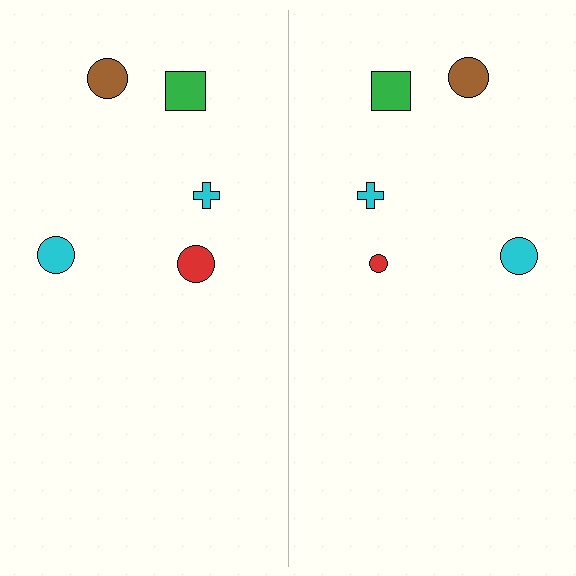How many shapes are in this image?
There are 10 shapes in this image.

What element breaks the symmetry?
The red circle on the right side has a different size than its mirror counterpart.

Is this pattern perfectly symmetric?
No, the pattern is not perfectly symmetric. The red circle on the right side has a different size than its mirror counterpart.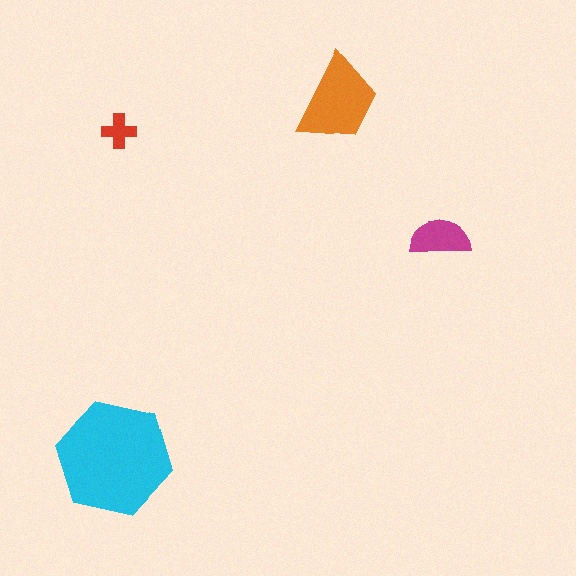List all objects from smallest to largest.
The red cross, the magenta semicircle, the orange trapezoid, the cyan hexagon.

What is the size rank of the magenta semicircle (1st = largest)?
3rd.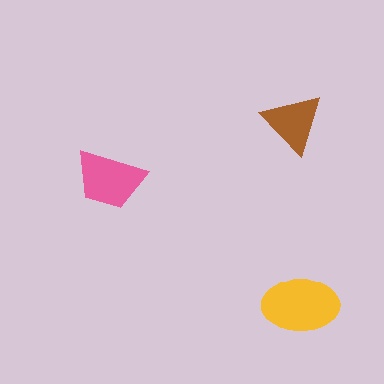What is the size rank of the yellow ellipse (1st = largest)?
1st.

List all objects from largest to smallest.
The yellow ellipse, the pink trapezoid, the brown triangle.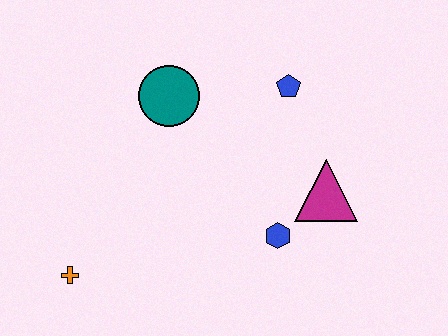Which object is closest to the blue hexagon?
The magenta triangle is closest to the blue hexagon.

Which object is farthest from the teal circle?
The orange cross is farthest from the teal circle.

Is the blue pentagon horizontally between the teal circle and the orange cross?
No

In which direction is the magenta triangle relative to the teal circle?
The magenta triangle is to the right of the teal circle.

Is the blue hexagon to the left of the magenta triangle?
Yes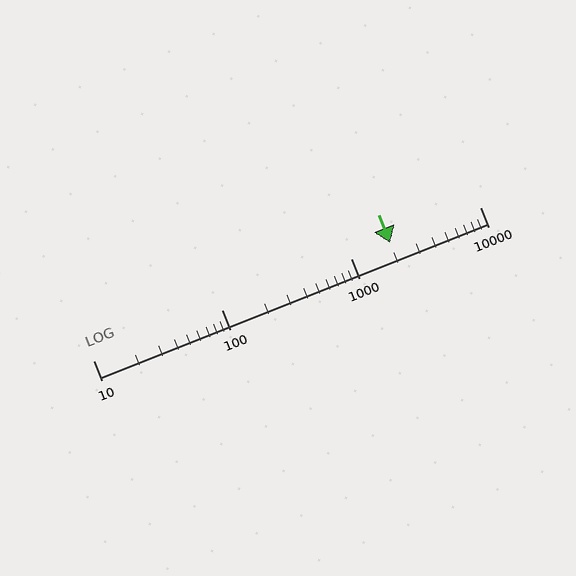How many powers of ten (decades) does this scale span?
The scale spans 3 decades, from 10 to 10000.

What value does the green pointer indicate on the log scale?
The pointer indicates approximately 2000.